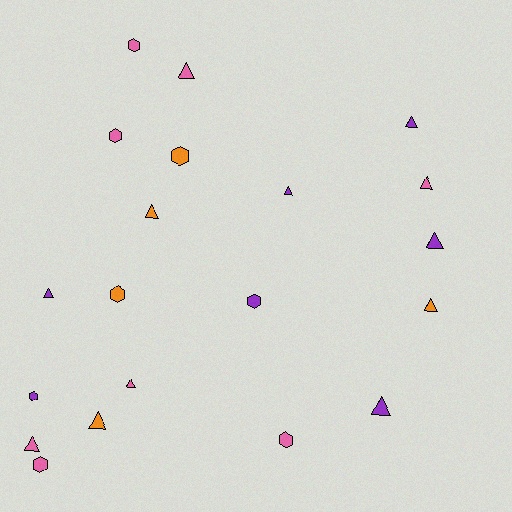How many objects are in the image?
There are 20 objects.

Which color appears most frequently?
Pink, with 8 objects.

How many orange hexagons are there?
There are 2 orange hexagons.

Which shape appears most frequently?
Triangle, with 12 objects.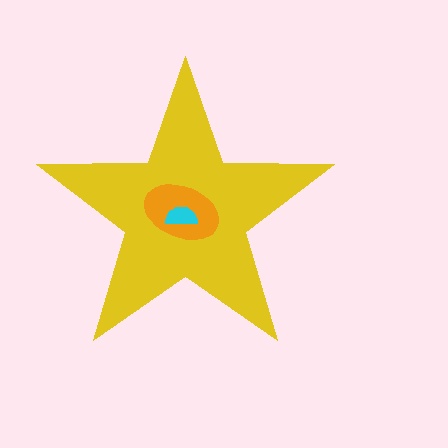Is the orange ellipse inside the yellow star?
Yes.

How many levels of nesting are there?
3.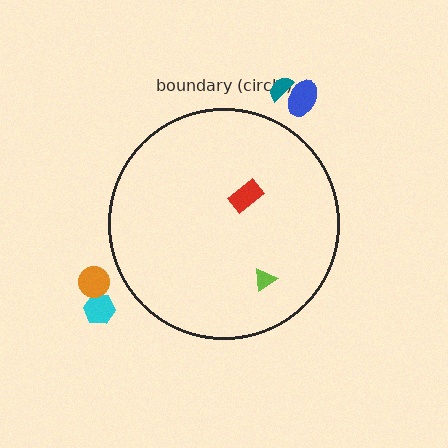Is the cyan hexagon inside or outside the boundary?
Outside.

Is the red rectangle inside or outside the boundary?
Inside.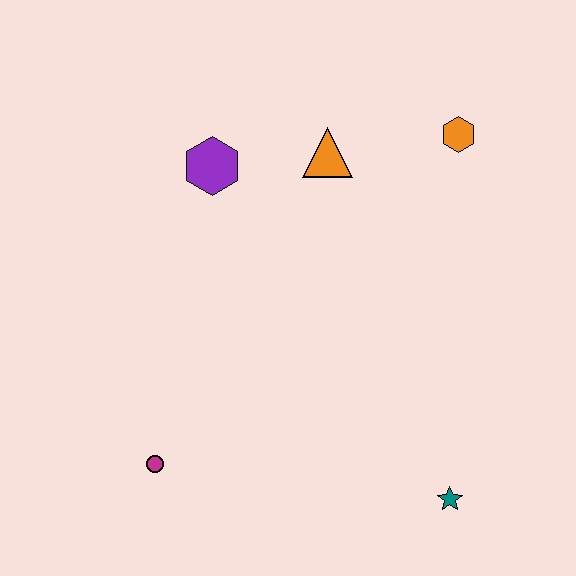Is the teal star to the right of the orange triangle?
Yes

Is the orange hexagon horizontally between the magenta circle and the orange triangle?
No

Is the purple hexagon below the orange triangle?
Yes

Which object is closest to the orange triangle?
The purple hexagon is closest to the orange triangle.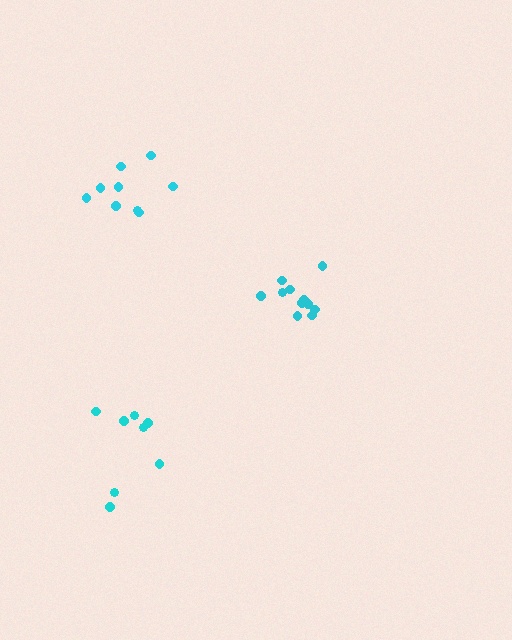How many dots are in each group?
Group 1: 11 dots, Group 2: 8 dots, Group 3: 9 dots (28 total).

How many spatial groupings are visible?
There are 3 spatial groupings.